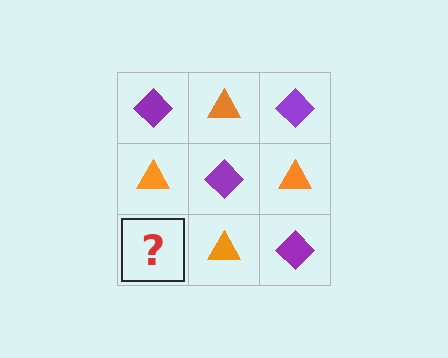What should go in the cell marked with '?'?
The missing cell should contain a purple diamond.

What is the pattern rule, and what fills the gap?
The rule is that it alternates purple diamond and orange triangle in a checkerboard pattern. The gap should be filled with a purple diamond.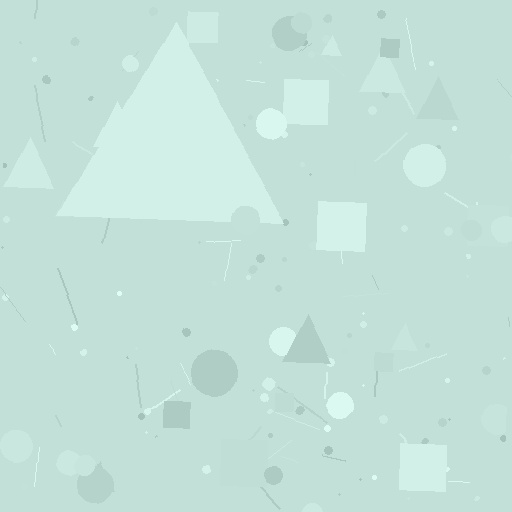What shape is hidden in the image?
A triangle is hidden in the image.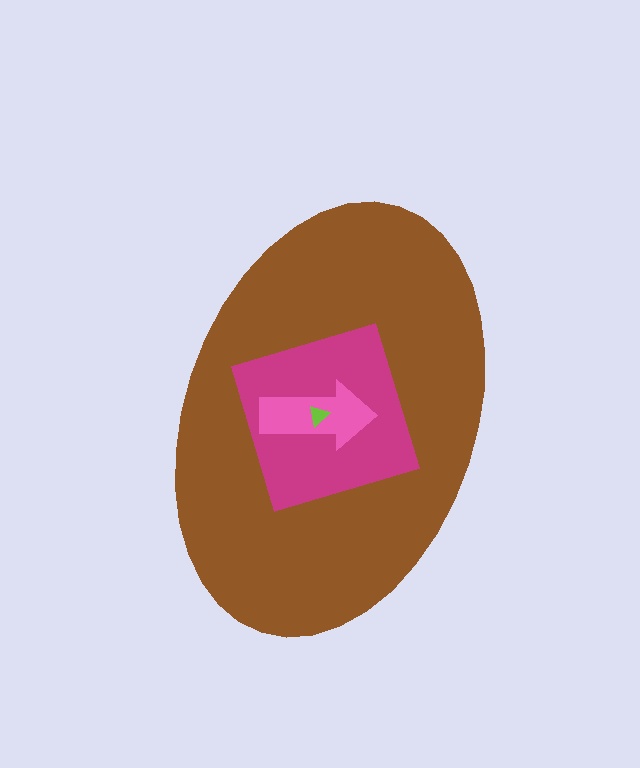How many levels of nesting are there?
4.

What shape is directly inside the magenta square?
The pink arrow.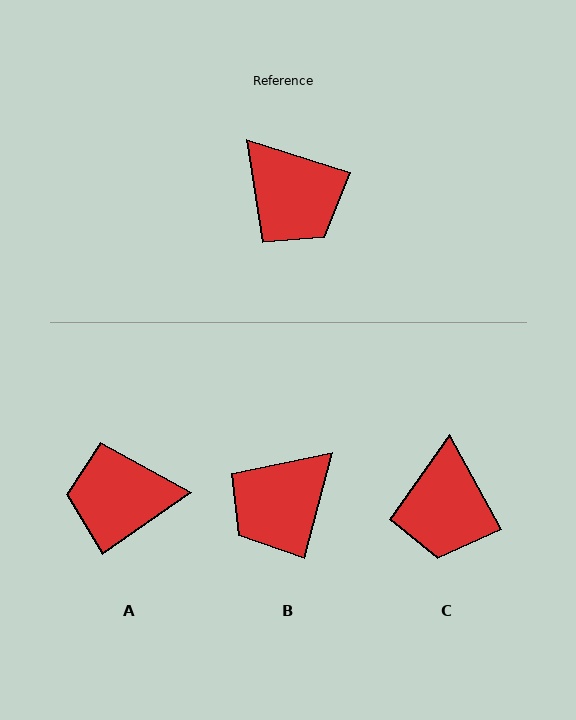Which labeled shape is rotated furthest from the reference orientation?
A, about 128 degrees away.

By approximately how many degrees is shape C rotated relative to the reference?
Approximately 44 degrees clockwise.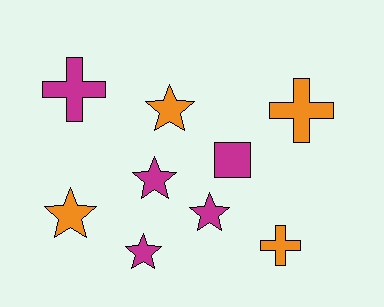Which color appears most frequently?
Magenta, with 5 objects.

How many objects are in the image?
There are 9 objects.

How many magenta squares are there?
There is 1 magenta square.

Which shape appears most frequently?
Star, with 5 objects.